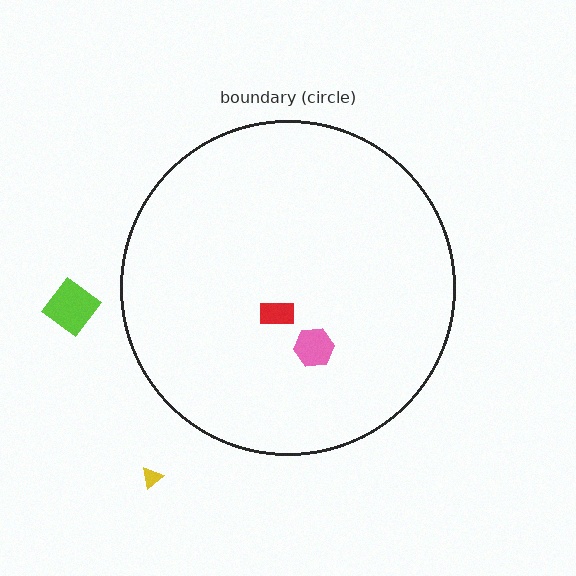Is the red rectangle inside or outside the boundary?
Inside.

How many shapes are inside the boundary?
2 inside, 2 outside.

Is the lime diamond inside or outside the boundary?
Outside.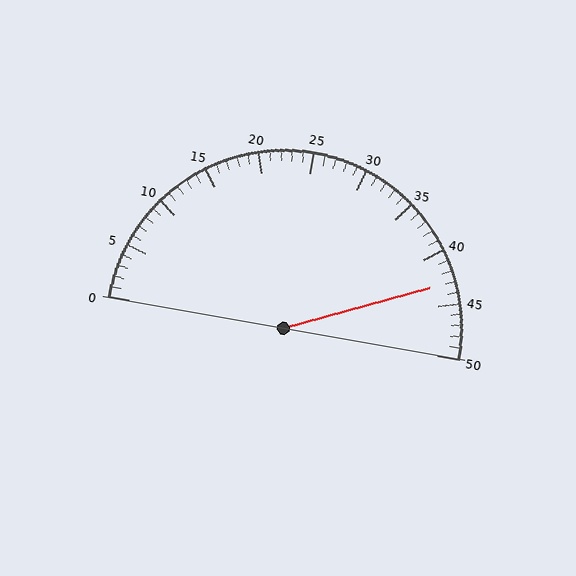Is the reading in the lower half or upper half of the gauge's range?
The reading is in the upper half of the range (0 to 50).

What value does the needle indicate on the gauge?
The needle indicates approximately 43.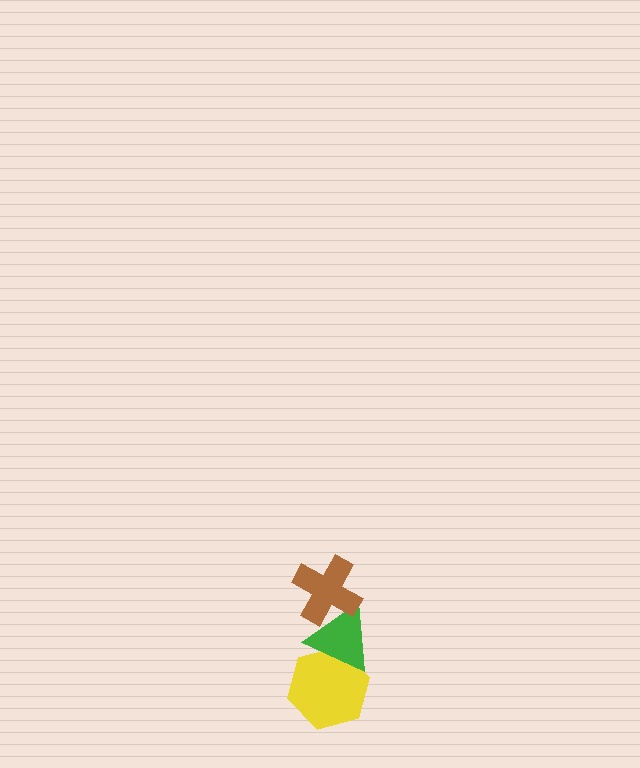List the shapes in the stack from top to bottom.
From top to bottom: the brown cross, the green triangle, the yellow hexagon.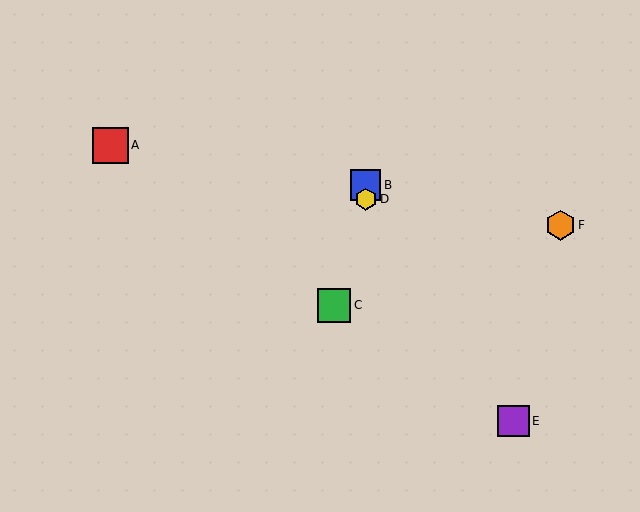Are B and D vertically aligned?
Yes, both are at x≈366.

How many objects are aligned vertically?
2 objects (B, D) are aligned vertically.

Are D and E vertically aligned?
No, D is at x≈366 and E is at x≈514.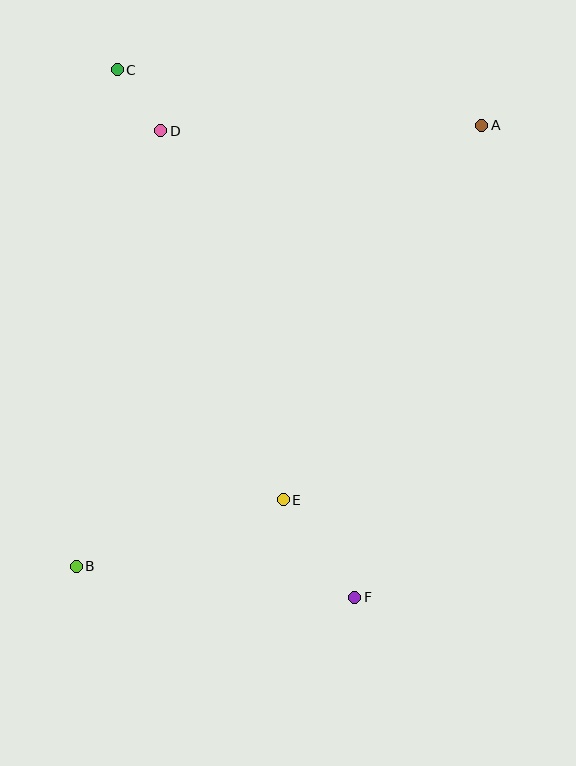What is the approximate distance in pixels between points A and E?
The distance between A and E is approximately 424 pixels.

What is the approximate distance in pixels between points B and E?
The distance between B and E is approximately 218 pixels.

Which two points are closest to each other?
Points C and D are closest to each other.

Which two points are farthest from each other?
Points A and B are farthest from each other.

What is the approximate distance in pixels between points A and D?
The distance between A and D is approximately 321 pixels.